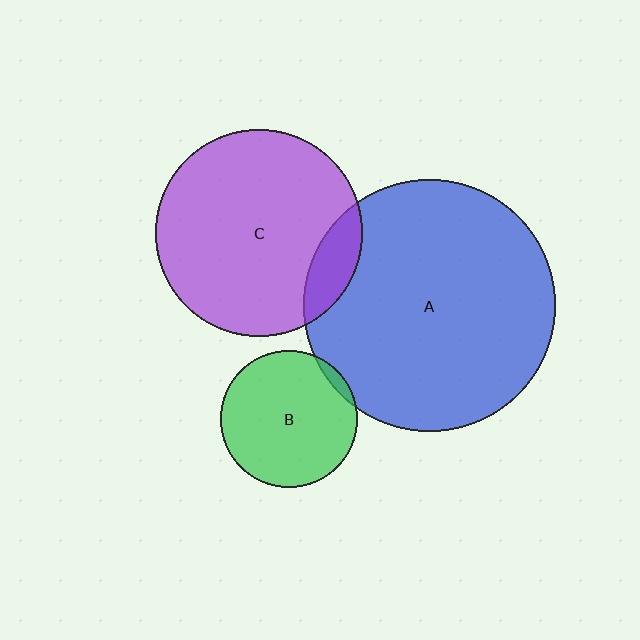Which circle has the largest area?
Circle A (blue).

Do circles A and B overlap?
Yes.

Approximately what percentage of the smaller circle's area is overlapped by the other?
Approximately 5%.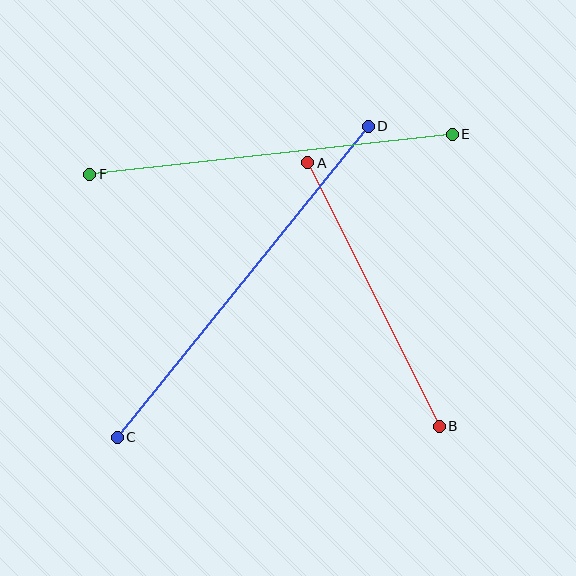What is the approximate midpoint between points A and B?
The midpoint is at approximately (373, 295) pixels.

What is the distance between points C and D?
The distance is approximately 400 pixels.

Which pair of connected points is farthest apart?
Points C and D are farthest apart.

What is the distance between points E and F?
The distance is approximately 365 pixels.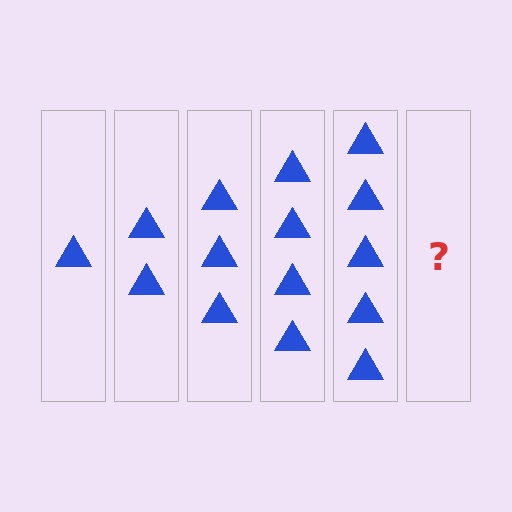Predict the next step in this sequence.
The next step is 6 triangles.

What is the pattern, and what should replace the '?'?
The pattern is that each step adds one more triangle. The '?' should be 6 triangles.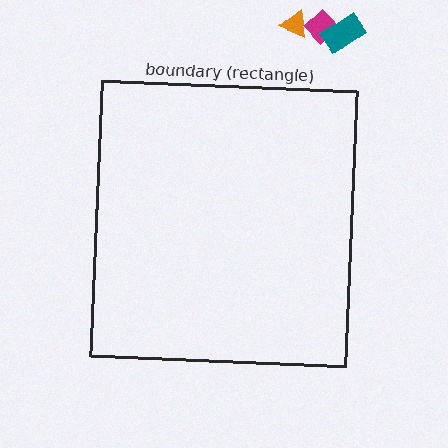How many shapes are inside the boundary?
0 inside, 3 outside.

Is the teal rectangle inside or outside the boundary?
Outside.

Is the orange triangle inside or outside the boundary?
Outside.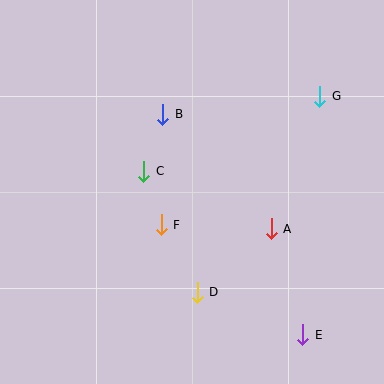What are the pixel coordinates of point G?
Point G is at (320, 96).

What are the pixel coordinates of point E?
Point E is at (303, 335).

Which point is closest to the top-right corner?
Point G is closest to the top-right corner.